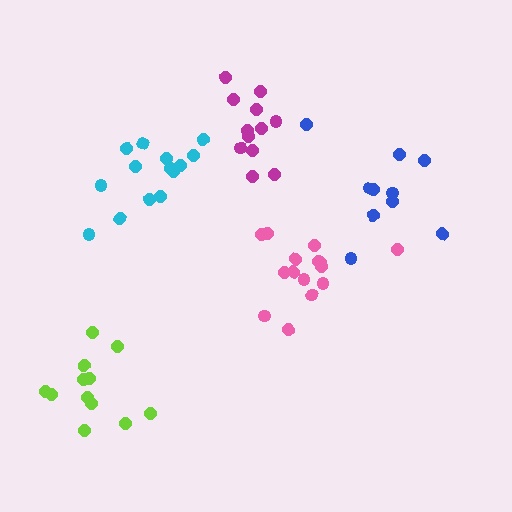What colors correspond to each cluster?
The clusters are colored: cyan, blue, magenta, pink, lime.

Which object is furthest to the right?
The blue cluster is rightmost.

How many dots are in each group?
Group 1: 14 dots, Group 2: 10 dots, Group 3: 12 dots, Group 4: 15 dots, Group 5: 12 dots (63 total).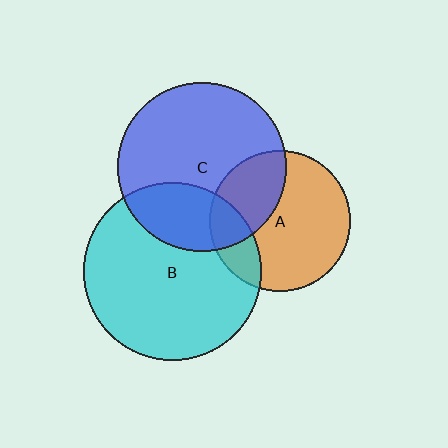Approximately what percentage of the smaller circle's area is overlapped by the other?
Approximately 20%.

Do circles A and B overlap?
Yes.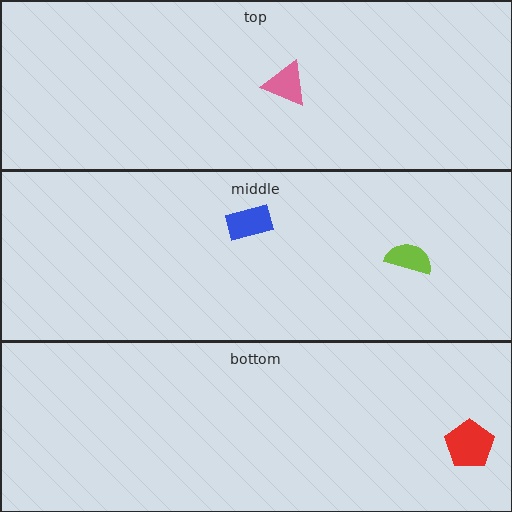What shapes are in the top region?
The pink triangle.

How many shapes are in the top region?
1.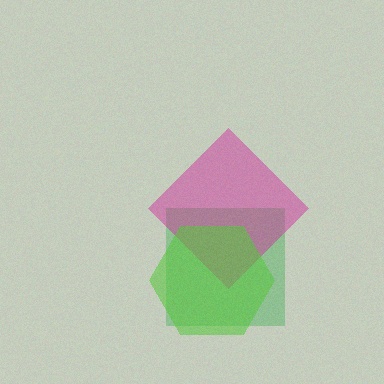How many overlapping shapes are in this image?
There are 3 overlapping shapes in the image.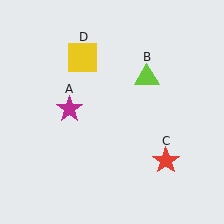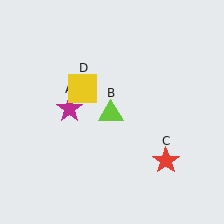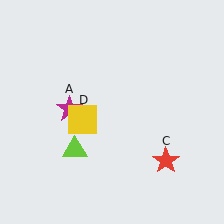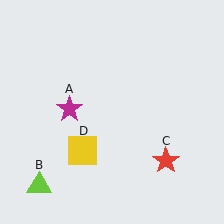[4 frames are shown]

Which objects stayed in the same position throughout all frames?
Magenta star (object A) and red star (object C) remained stationary.